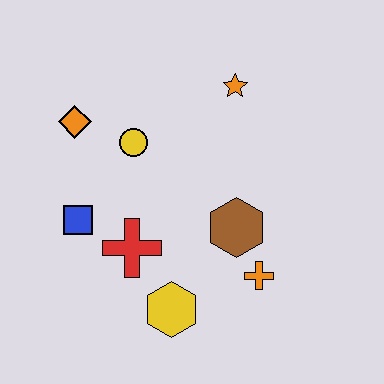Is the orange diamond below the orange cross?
No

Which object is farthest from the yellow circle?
The orange cross is farthest from the yellow circle.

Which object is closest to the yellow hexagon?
The red cross is closest to the yellow hexagon.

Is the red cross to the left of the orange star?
Yes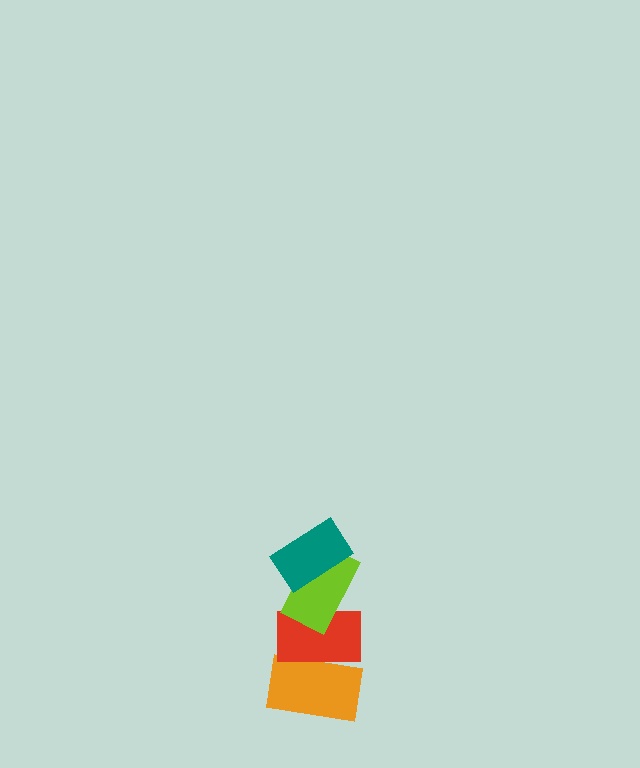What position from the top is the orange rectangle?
The orange rectangle is 4th from the top.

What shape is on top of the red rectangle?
The lime rectangle is on top of the red rectangle.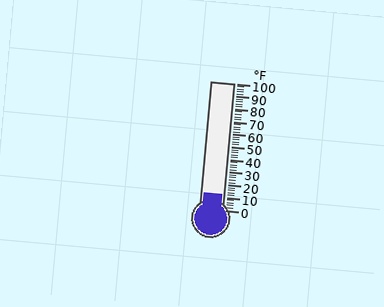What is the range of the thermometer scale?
The thermometer scale ranges from 0°F to 100°F.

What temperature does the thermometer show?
The thermometer shows approximately 12°F.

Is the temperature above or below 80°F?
The temperature is below 80°F.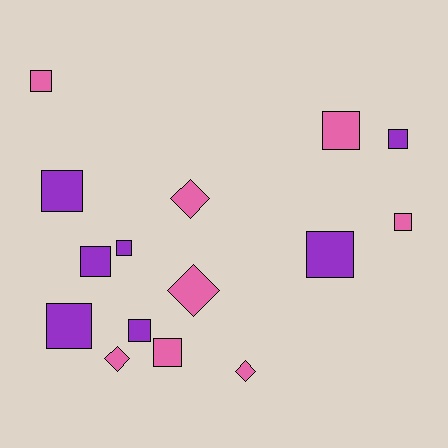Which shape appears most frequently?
Square, with 11 objects.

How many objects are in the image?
There are 15 objects.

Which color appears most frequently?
Pink, with 8 objects.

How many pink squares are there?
There are 4 pink squares.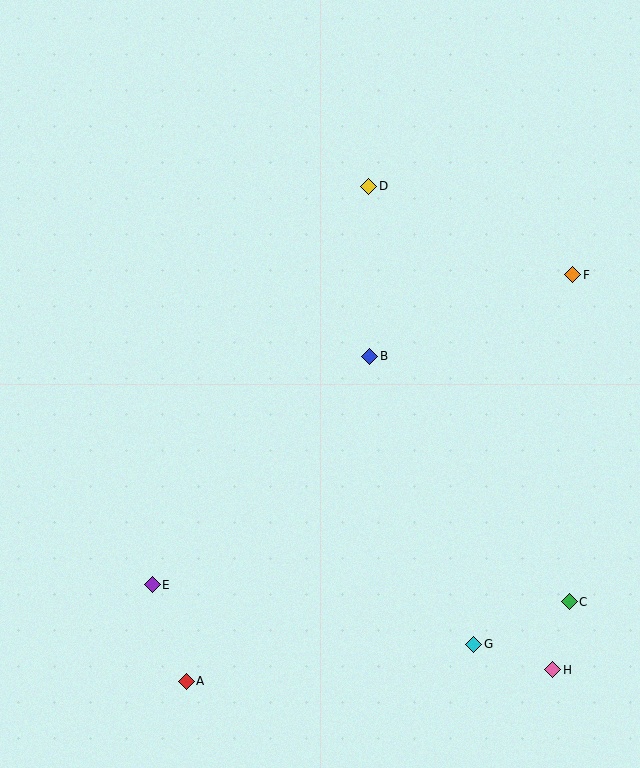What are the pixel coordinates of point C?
Point C is at (569, 602).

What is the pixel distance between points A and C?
The distance between A and C is 391 pixels.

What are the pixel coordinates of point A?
Point A is at (186, 681).